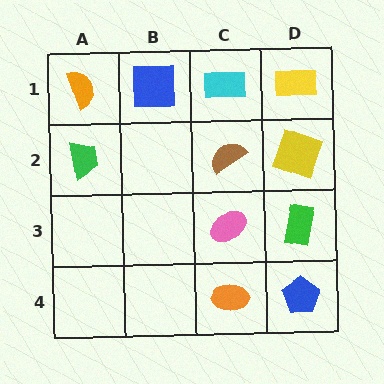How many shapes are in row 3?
2 shapes.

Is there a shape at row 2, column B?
No, that cell is empty.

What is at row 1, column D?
A yellow rectangle.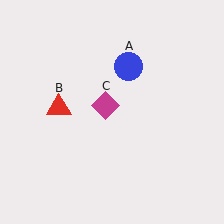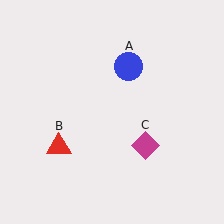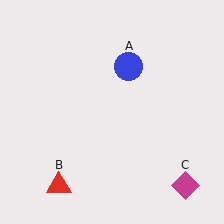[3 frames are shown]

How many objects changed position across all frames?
2 objects changed position: red triangle (object B), magenta diamond (object C).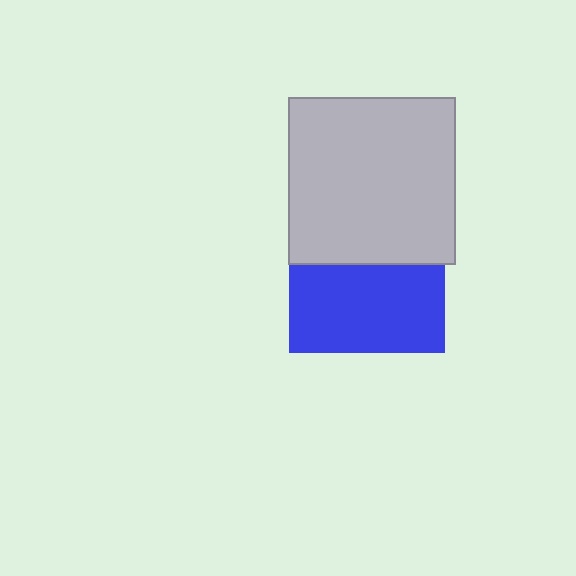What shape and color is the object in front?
The object in front is a light gray square.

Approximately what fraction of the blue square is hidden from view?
Roughly 44% of the blue square is hidden behind the light gray square.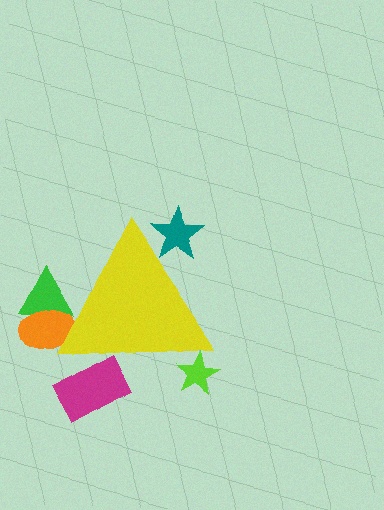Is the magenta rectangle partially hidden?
Yes, the magenta rectangle is partially hidden behind the yellow triangle.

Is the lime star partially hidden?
Yes, the lime star is partially hidden behind the yellow triangle.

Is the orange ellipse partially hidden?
Yes, the orange ellipse is partially hidden behind the yellow triangle.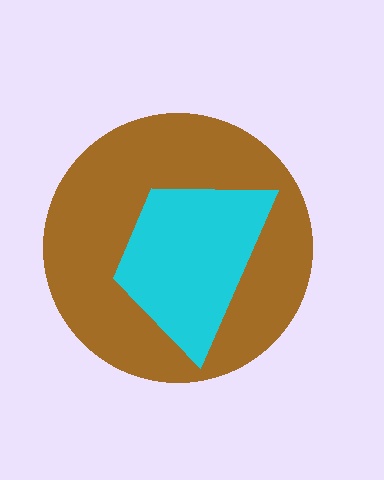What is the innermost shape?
The cyan trapezoid.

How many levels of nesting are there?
2.